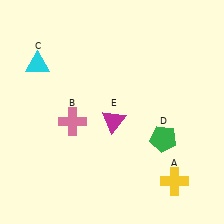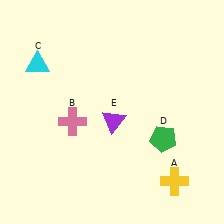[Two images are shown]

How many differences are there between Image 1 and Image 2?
There is 1 difference between the two images.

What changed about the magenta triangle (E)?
In Image 1, E is magenta. In Image 2, it changed to purple.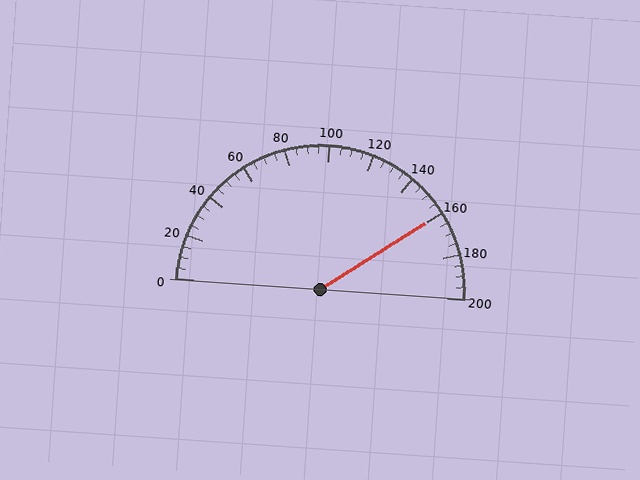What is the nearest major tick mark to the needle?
The nearest major tick mark is 160.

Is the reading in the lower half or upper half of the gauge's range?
The reading is in the upper half of the range (0 to 200).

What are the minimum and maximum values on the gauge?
The gauge ranges from 0 to 200.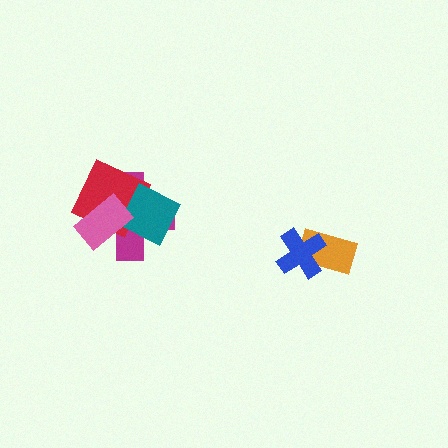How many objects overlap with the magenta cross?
3 objects overlap with the magenta cross.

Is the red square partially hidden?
Yes, it is partially covered by another shape.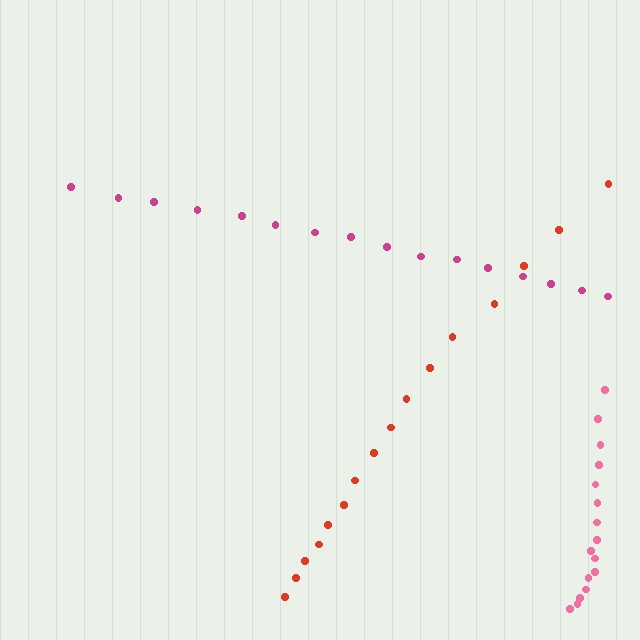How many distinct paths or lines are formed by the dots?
There are 3 distinct paths.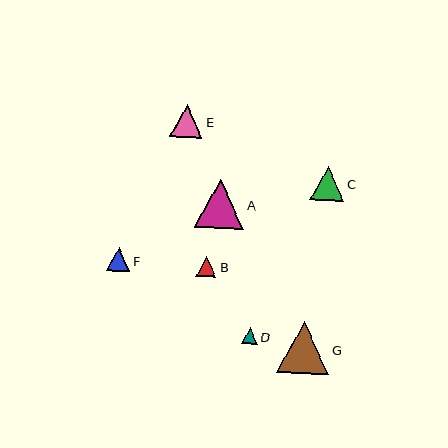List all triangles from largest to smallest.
From largest to smallest: G, A, C, E, F, B, D.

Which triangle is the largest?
Triangle G is the largest with a size of approximately 52 pixels.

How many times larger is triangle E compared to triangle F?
Triangle E is approximately 1.4 times the size of triangle F.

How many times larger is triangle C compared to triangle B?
Triangle C is approximately 1.6 times the size of triangle B.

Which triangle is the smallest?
Triangle D is the smallest with a size of approximately 16 pixels.